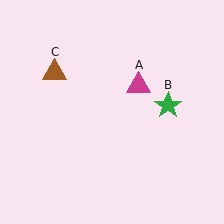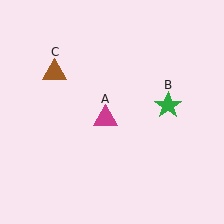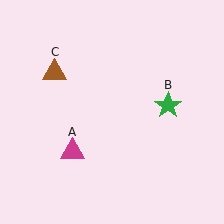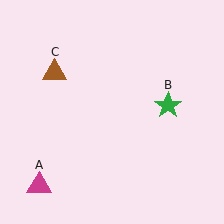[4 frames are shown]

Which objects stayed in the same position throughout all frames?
Green star (object B) and brown triangle (object C) remained stationary.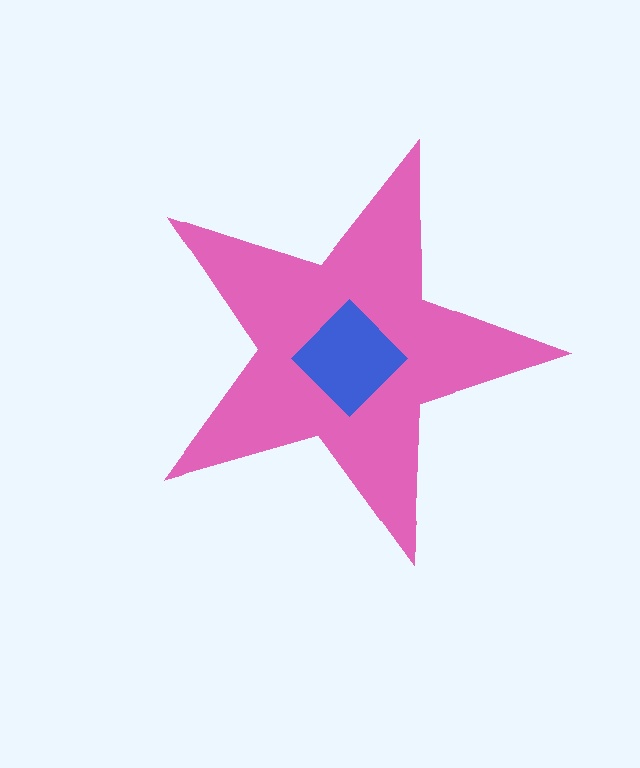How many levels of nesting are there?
2.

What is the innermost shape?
The blue diamond.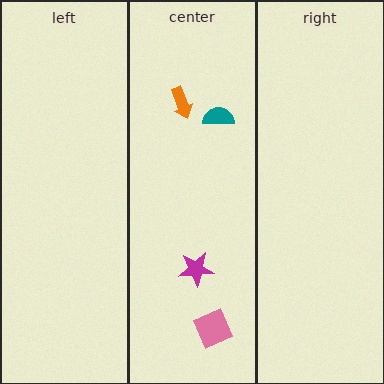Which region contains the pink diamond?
The center region.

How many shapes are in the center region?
4.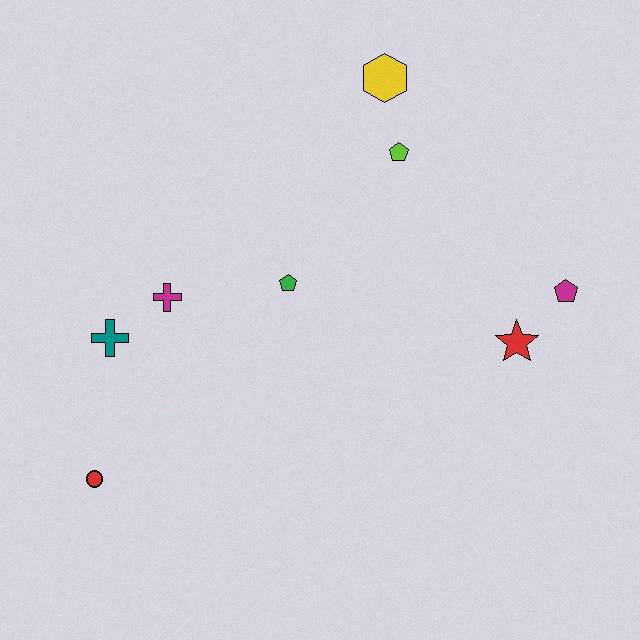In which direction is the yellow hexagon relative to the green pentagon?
The yellow hexagon is above the green pentagon.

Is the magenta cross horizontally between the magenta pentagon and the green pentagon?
No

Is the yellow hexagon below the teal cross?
No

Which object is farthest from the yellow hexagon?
The red circle is farthest from the yellow hexagon.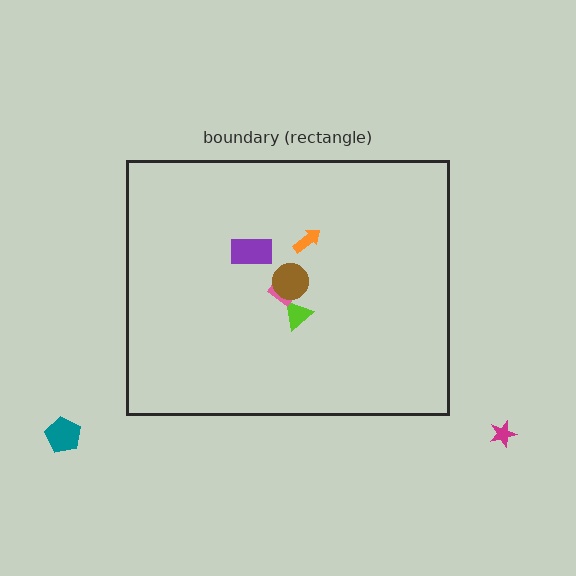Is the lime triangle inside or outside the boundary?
Inside.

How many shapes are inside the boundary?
5 inside, 2 outside.